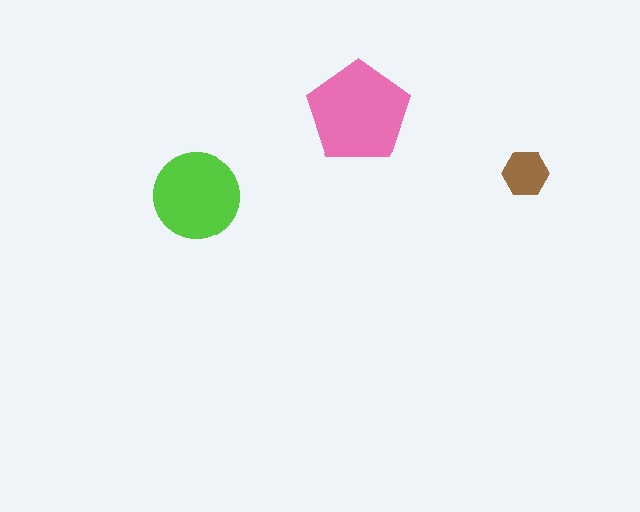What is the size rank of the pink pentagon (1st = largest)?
1st.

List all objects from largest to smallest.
The pink pentagon, the lime circle, the brown hexagon.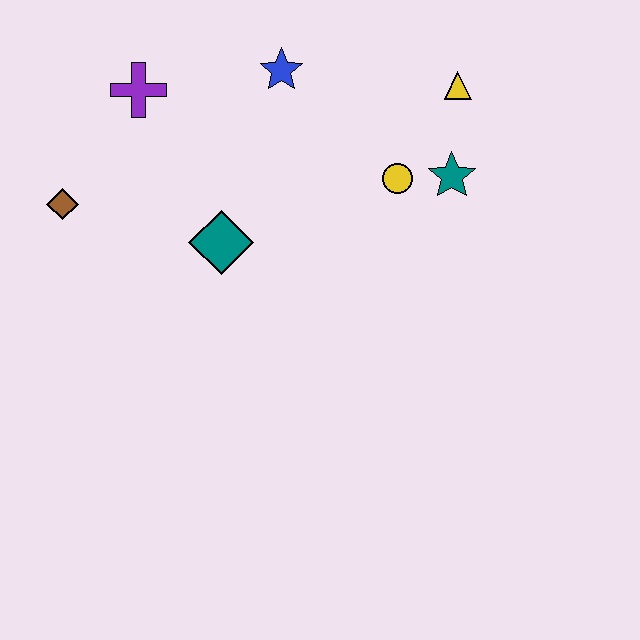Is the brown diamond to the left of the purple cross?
Yes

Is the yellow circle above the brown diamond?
Yes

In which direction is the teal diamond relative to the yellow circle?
The teal diamond is to the left of the yellow circle.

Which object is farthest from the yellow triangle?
The brown diamond is farthest from the yellow triangle.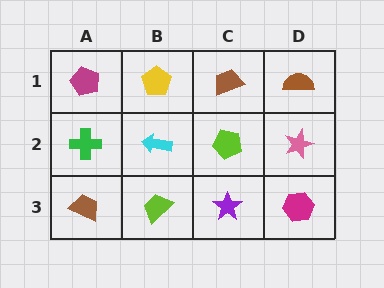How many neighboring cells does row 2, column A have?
3.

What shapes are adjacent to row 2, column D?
A brown semicircle (row 1, column D), a magenta hexagon (row 3, column D), a lime pentagon (row 2, column C).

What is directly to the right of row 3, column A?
A lime trapezoid.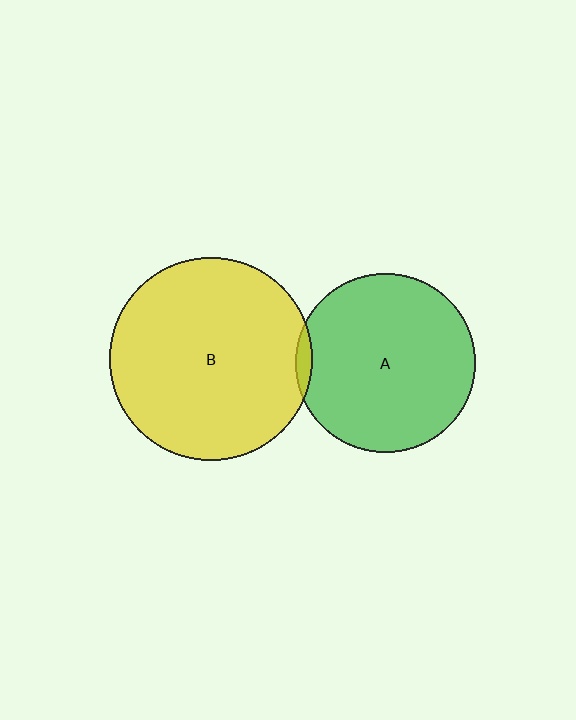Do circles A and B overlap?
Yes.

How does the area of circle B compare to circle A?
Approximately 1.3 times.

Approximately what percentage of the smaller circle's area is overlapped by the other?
Approximately 5%.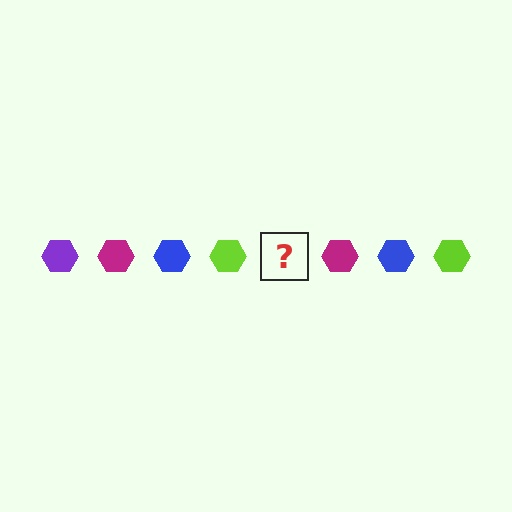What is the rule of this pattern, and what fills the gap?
The rule is that the pattern cycles through purple, magenta, blue, lime hexagons. The gap should be filled with a purple hexagon.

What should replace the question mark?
The question mark should be replaced with a purple hexagon.